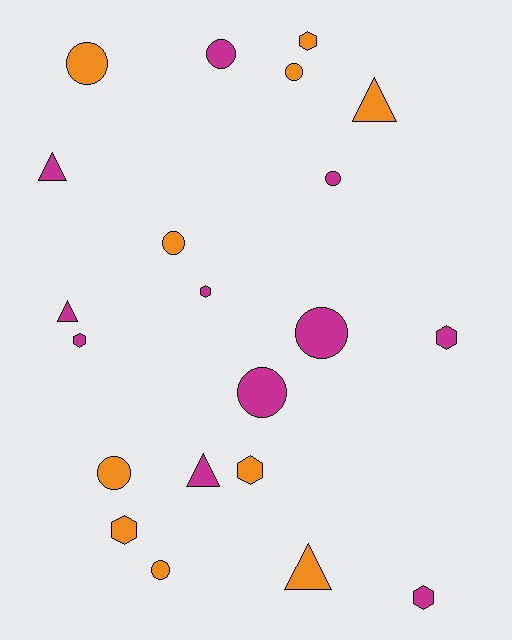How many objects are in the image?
There are 21 objects.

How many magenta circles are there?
There are 4 magenta circles.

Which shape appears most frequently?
Circle, with 9 objects.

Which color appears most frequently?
Magenta, with 11 objects.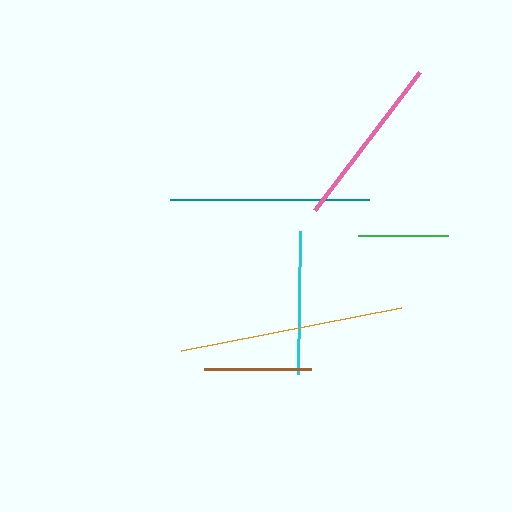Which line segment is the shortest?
The green line is the shortest at approximately 91 pixels.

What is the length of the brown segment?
The brown segment is approximately 107 pixels long.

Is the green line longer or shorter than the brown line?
The brown line is longer than the green line.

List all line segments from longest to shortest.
From longest to shortest: orange, teal, pink, cyan, brown, green.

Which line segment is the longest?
The orange line is the longest at approximately 224 pixels.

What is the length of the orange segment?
The orange segment is approximately 224 pixels long.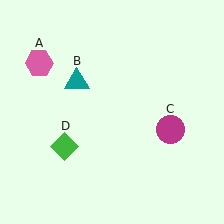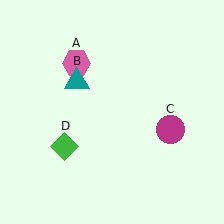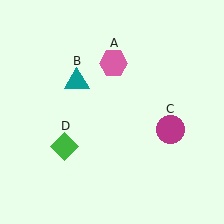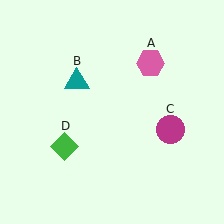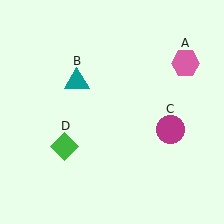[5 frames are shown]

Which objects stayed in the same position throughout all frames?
Teal triangle (object B) and magenta circle (object C) and green diamond (object D) remained stationary.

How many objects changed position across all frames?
1 object changed position: pink hexagon (object A).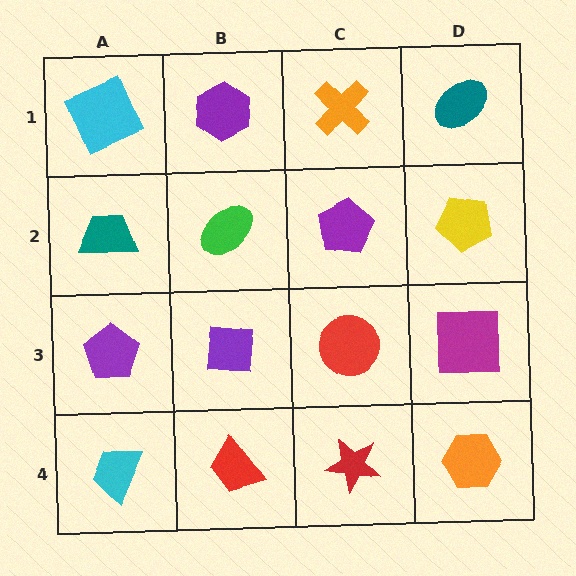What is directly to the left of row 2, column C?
A green ellipse.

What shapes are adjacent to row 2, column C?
An orange cross (row 1, column C), a red circle (row 3, column C), a green ellipse (row 2, column B), a yellow pentagon (row 2, column D).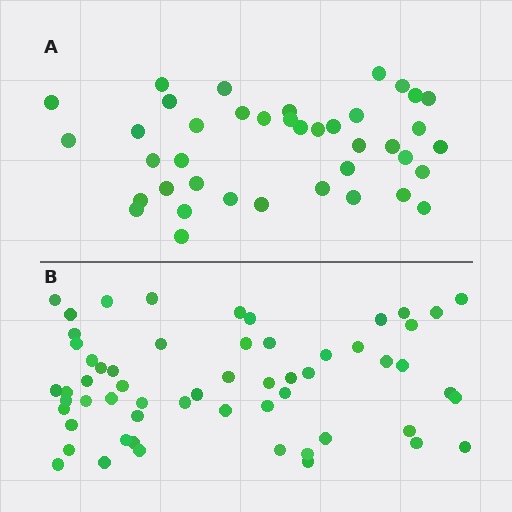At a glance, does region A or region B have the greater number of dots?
Region B (the bottom region) has more dots.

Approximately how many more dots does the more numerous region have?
Region B has approximately 20 more dots than region A.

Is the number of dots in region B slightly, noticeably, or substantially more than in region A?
Region B has substantially more. The ratio is roughly 1.4 to 1.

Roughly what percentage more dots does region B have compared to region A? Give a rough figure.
About 45% more.